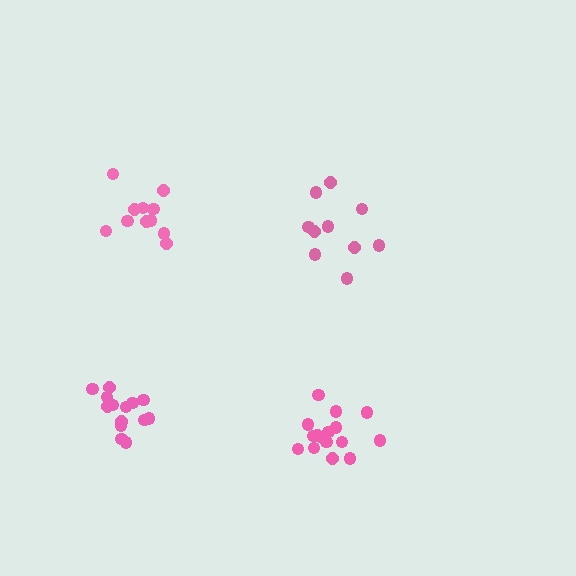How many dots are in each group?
Group 1: 14 dots, Group 2: 10 dots, Group 3: 16 dots, Group 4: 11 dots (51 total).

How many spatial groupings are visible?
There are 4 spatial groupings.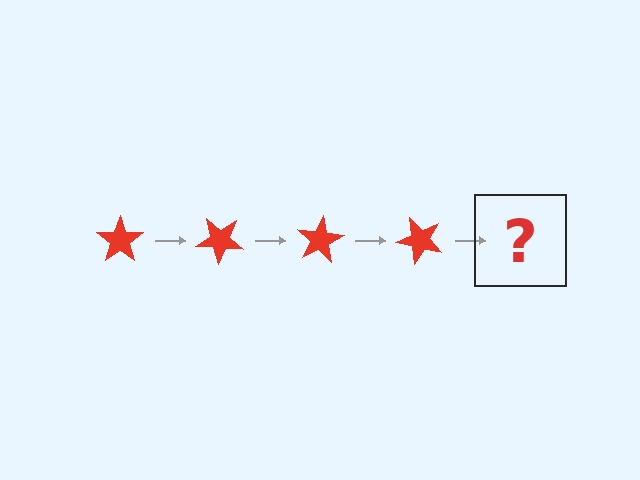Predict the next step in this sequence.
The next step is a red star rotated 160 degrees.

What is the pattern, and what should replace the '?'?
The pattern is that the star rotates 40 degrees each step. The '?' should be a red star rotated 160 degrees.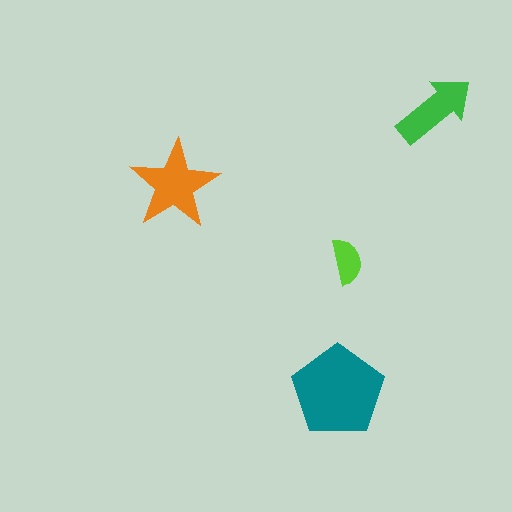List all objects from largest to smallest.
The teal pentagon, the orange star, the green arrow, the lime semicircle.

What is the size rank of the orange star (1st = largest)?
2nd.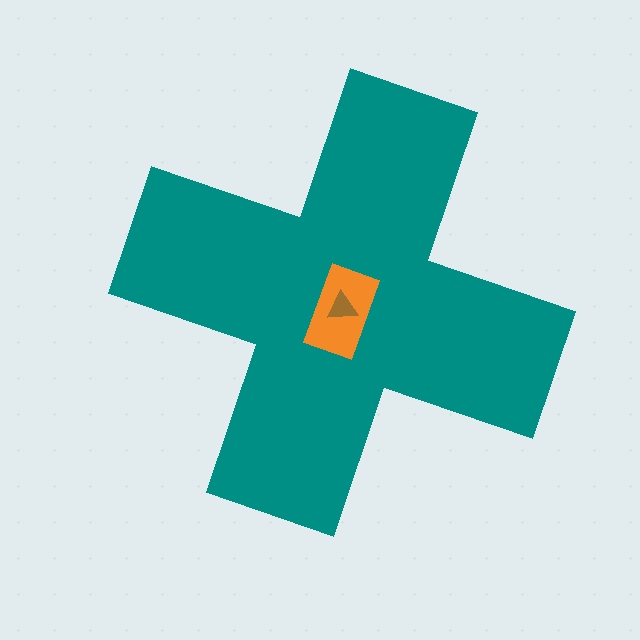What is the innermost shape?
The brown triangle.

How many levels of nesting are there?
3.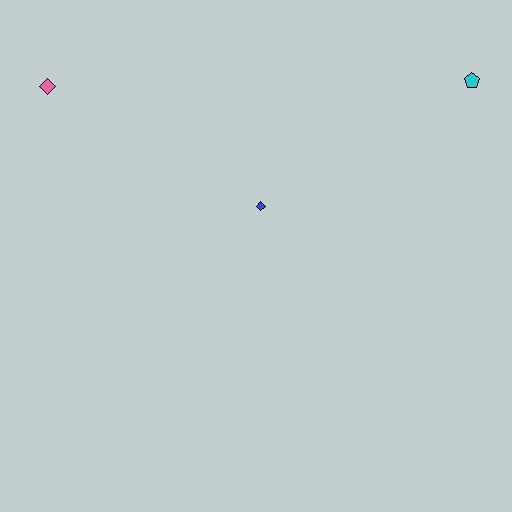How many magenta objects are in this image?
There are no magenta objects.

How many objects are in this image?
There are 3 objects.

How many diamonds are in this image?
There are 2 diamonds.